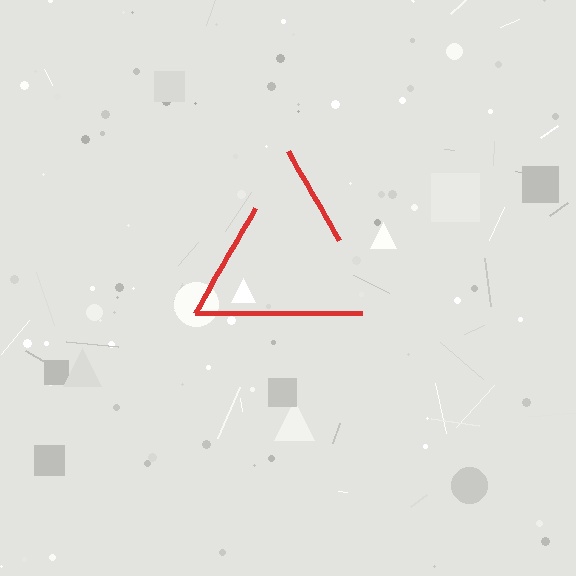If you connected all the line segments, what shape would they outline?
They would outline a triangle.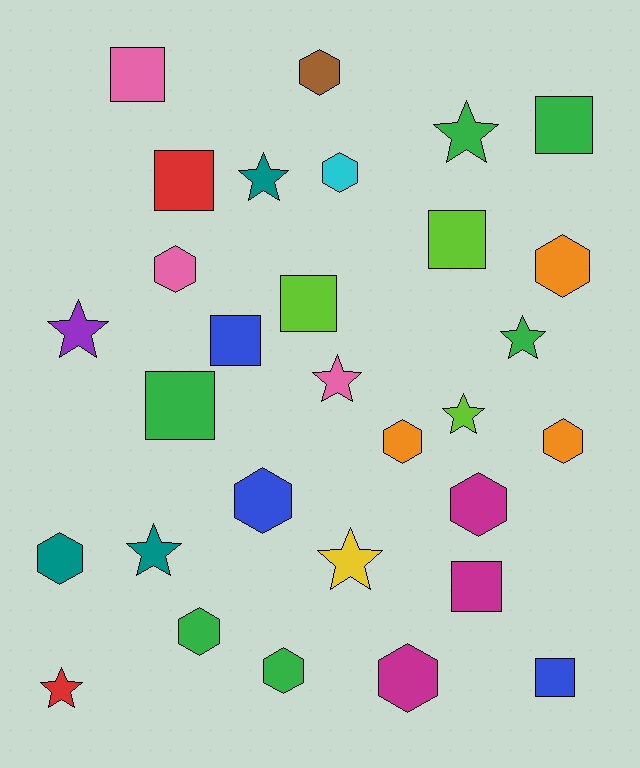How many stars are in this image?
There are 9 stars.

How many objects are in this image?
There are 30 objects.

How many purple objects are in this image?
There is 1 purple object.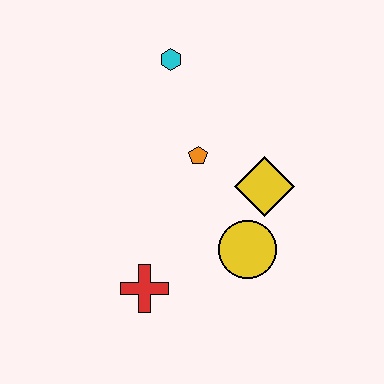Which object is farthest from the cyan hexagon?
The red cross is farthest from the cyan hexagon.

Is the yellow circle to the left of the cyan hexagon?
No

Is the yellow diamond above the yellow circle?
Yes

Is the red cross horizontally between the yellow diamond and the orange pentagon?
No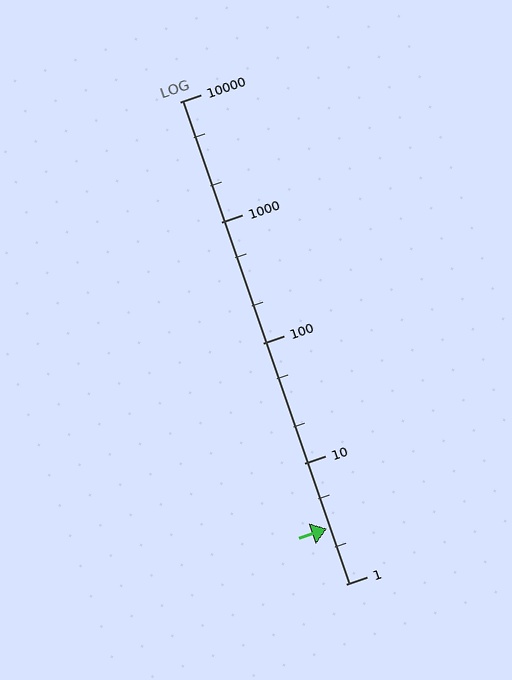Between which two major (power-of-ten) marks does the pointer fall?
The pointer is between 1 and 10.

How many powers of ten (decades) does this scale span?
The scale spans 4 decades, from 1 to 10000.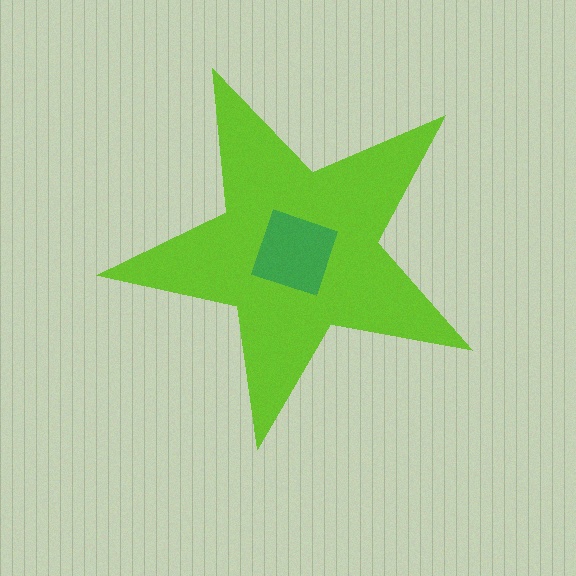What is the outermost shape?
The lime star.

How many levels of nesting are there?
2.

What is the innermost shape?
The green diamond.